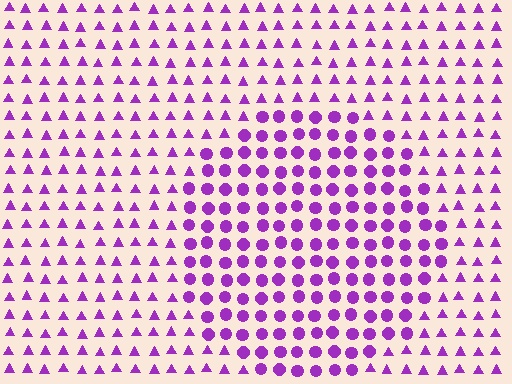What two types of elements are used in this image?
The image uses circles inside the circle region and triangles outside it.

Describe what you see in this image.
The image is filled with small purple elements arranged in a uniform grid. A circle-shaped region contains circles, while the surrounding area contains triangles. The boundary is defined purely by the change in element shape.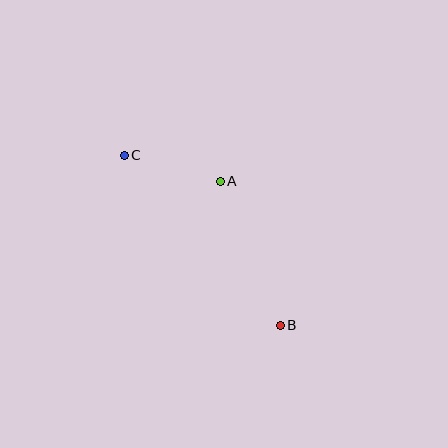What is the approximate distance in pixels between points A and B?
The distance between A and B is approximately 156 pixels.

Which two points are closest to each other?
Points A and C are closest to each other.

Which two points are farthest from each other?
Points B and C are farthest from each other.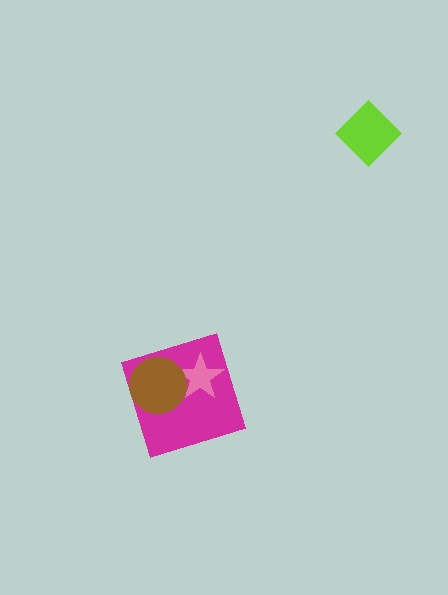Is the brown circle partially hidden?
No, no other shape covers it.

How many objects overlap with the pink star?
2 objects overlap with the pink star.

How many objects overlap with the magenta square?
2 objects overlap with the magenta square.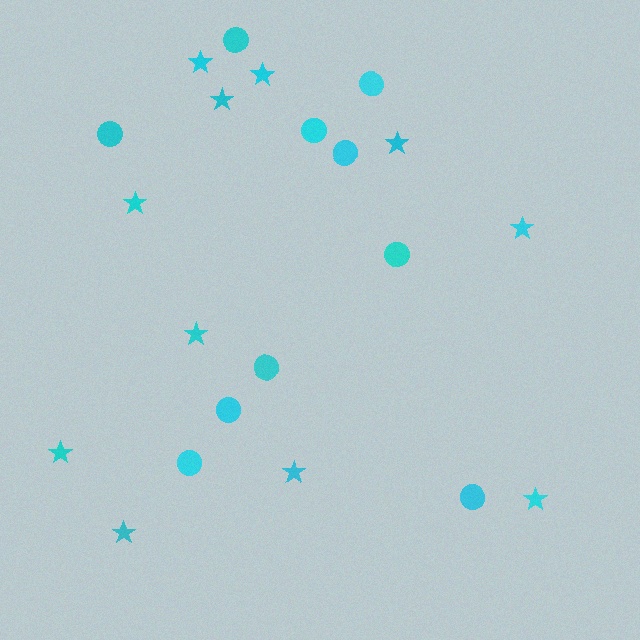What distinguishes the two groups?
There are 2 groups: one group of circles (10) and one group of stars (11).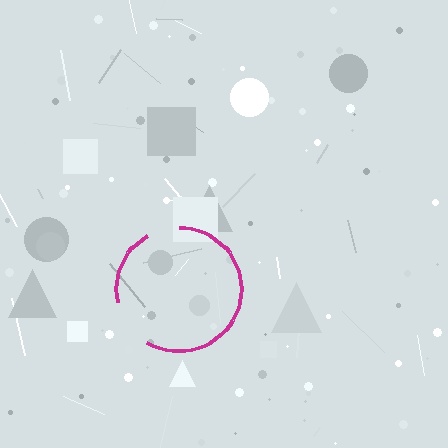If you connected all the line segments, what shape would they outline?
They would outline a circle.